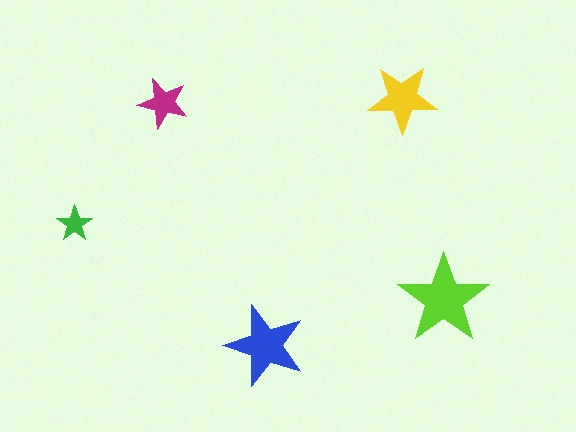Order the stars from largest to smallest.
the lime one, the blue one, the yellow one, the magenta one, the green one.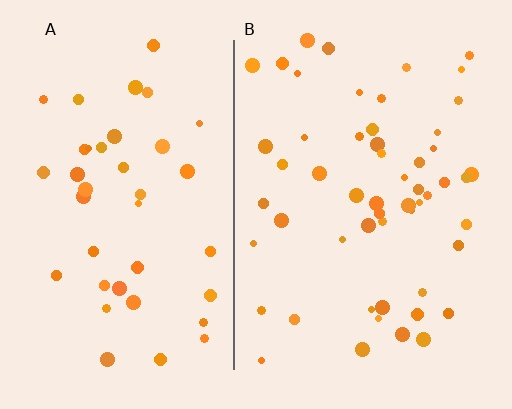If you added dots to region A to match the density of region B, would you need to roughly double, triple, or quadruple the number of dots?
Approximately double.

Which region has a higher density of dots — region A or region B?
B (the right).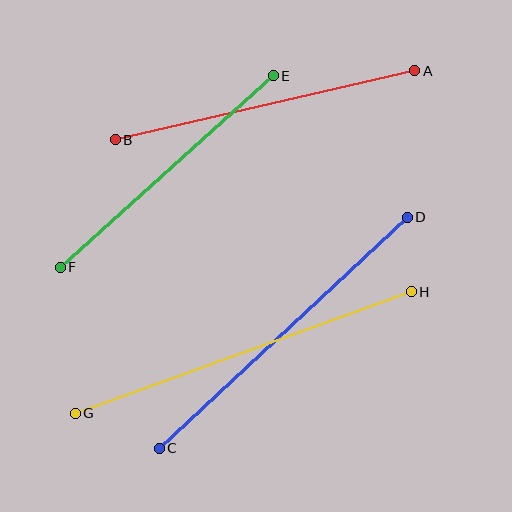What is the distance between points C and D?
The distance is approximately 339 pixels.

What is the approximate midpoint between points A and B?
The midpoint is at approximately (265, 105) pixels.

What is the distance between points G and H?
The distance is approximately 357 pixels.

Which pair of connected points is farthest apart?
Points G and H are farthest apart.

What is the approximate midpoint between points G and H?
The midpoint is at approximately (243, 352) pixels.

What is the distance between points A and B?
The distance is approximately 307 pixels.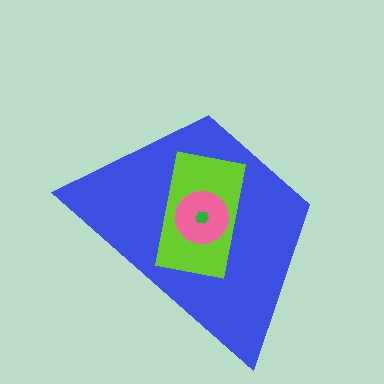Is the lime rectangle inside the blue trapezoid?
Yes.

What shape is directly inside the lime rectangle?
The pink circle.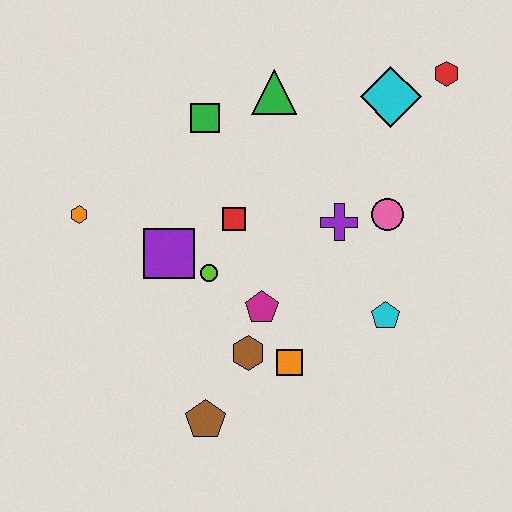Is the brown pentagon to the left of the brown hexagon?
Yes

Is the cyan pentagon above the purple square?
No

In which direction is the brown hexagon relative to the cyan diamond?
The brown hexagon is below the cyan diamond.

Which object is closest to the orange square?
The brown hexagon is closest to the orange square.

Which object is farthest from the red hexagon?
The brown pentagon is farthest from the red hexagon.